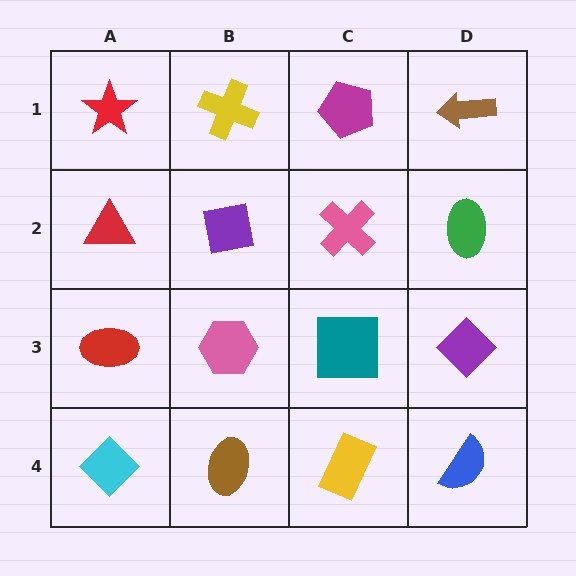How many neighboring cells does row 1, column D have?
2.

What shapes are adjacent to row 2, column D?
A brown arrow (row 1, column D), a purple diamond (row 3, column D), a pink cross (row 2, column C).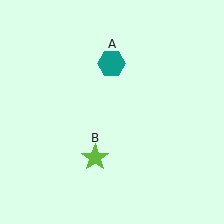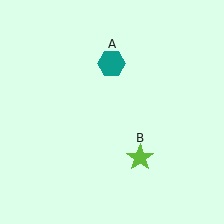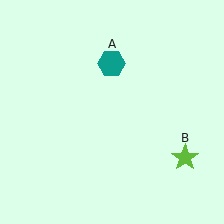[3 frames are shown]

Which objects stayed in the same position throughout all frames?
Teal hexagon (object A) remained stationary.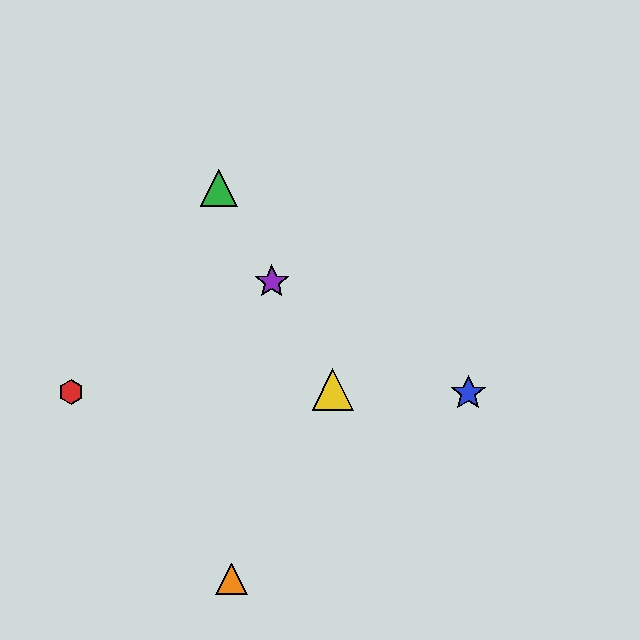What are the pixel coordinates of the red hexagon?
The red hexagon is at (71, 392).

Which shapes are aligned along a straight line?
The green triangle, the yellow triangle, the purple star are aligned along a straight line.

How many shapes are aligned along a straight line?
3 shapes (the green triangle, the yellow triangle, the purple star) are aligned along a straight line.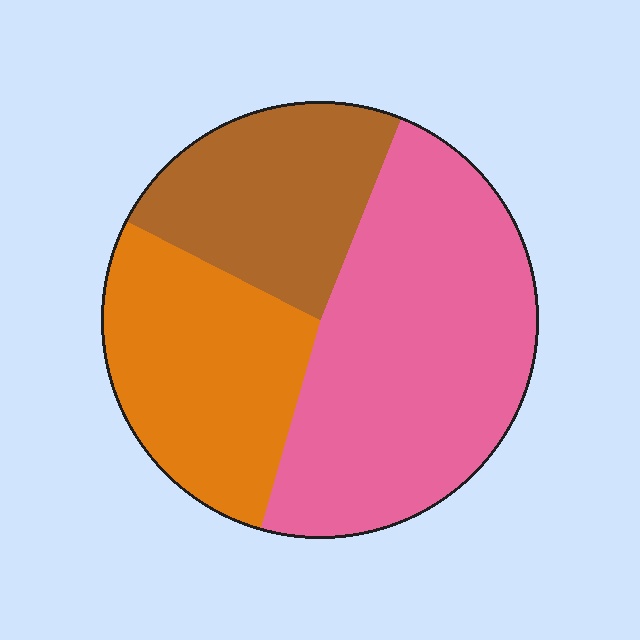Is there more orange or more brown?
Orange.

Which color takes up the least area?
Brown, at roughly 25%.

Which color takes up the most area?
Pink, at roughly 50%.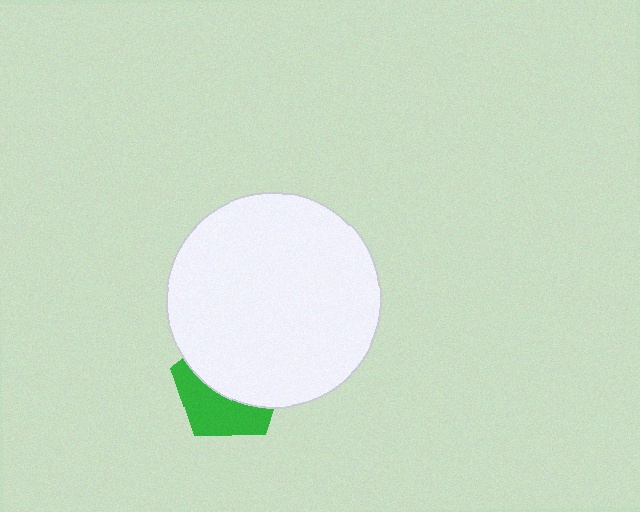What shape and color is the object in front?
The object in front is a white circle.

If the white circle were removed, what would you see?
You would see the complete green pentagon.